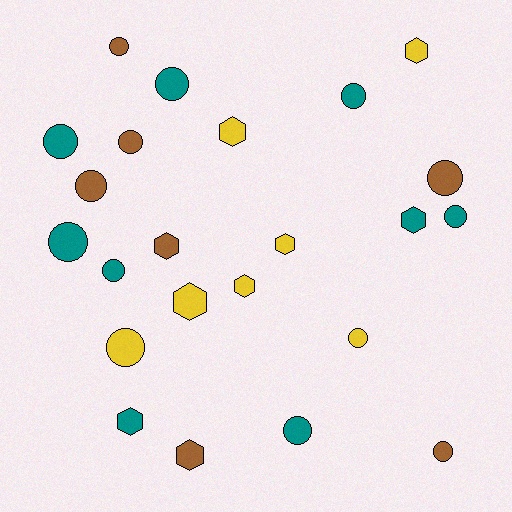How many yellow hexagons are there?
There are 5 yellow hexagons.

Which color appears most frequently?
Teal, with 9 objects.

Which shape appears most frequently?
Circle, with 14 objects.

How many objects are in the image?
There are 23 objects.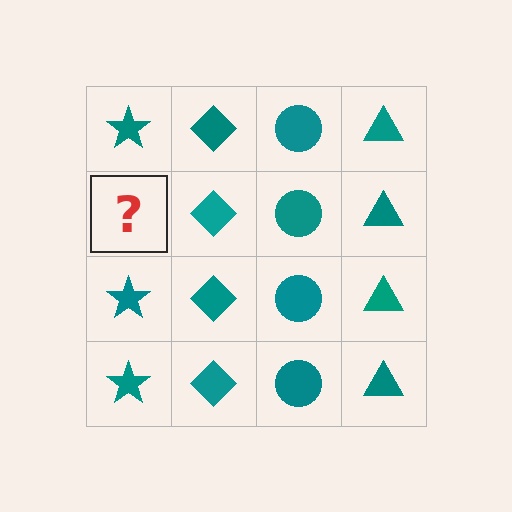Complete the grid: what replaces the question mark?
The question mark should be replaced with a teal star.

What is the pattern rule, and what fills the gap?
The rule is that each column has a consistent shape. The gap should be filled with a teal star.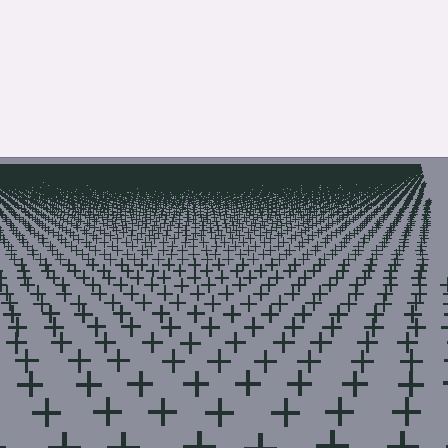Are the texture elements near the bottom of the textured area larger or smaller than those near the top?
Larger. Near the bottom, elements are closer to the viewer and appear at a bigger on-screen size.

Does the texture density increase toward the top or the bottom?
Density increases toward the top.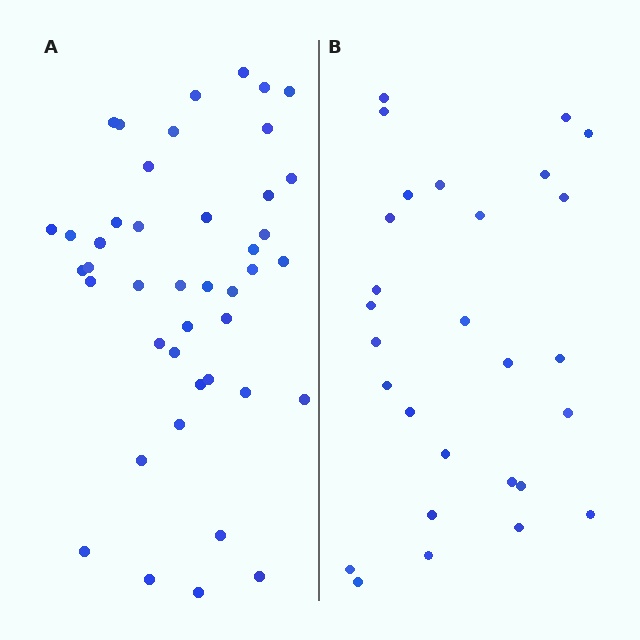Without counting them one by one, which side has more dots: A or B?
Region A (the left region) has more dots.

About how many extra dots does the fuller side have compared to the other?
Region A has approximately 15 more dots than region B.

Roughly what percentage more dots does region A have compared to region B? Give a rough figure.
About 55% more.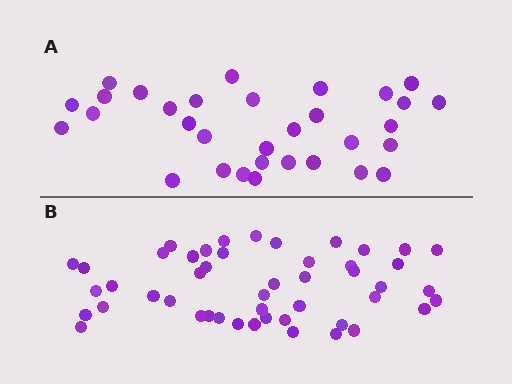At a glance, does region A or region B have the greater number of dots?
Region B (the bottom region) has more dots.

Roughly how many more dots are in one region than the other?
Region B has approximately 15 more dots than region A.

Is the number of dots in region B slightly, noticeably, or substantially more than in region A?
Region B has substantially more. The ratio is roughly 1.5 to 1.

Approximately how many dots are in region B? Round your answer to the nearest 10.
About 50 dots. (The exact count is 48, which rounds to 50.)